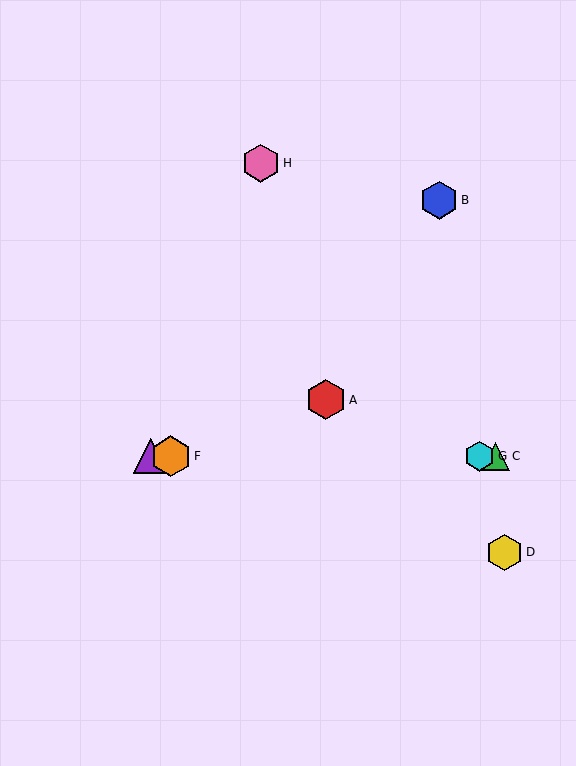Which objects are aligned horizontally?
Objects C, E, F, G are aligned horizontally.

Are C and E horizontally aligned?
Yes, both are at y≈456.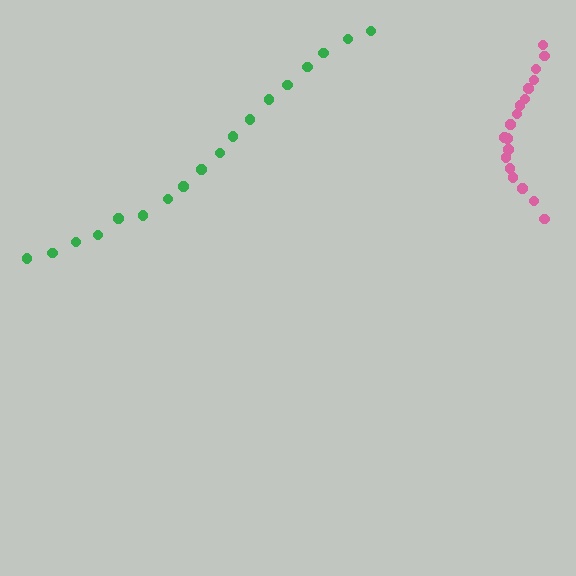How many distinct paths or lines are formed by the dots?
There are 2 distinct paths.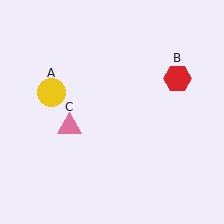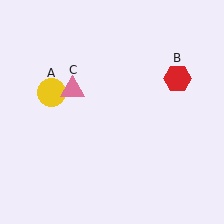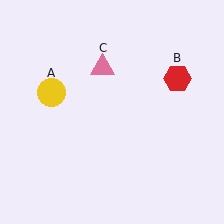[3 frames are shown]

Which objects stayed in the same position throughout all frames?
Yellow circle (object A) and red hexagon (object B) remained stationary.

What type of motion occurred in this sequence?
The pink triangle (object C) rotated clockwise around the center of the scene.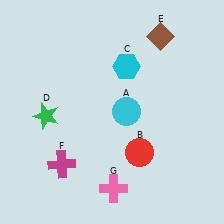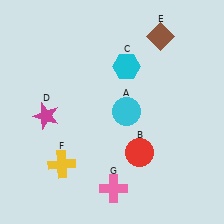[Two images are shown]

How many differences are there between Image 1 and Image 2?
There are 2 differences between the two images.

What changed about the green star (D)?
In Image 1, D is green. In Image 2, it changed to magenta.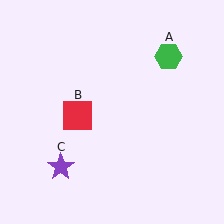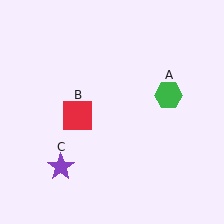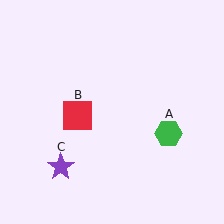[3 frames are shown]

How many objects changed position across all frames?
1 object changed position: green hexagon (object A).